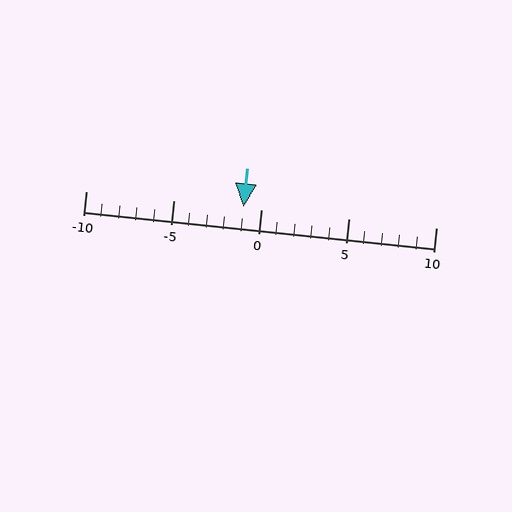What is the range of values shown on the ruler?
The ruler shows values from -10 to 10.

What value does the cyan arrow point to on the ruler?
The cyan arrow points to approximately -1.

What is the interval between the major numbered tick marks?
The major tick marks are spaced 5 units apart.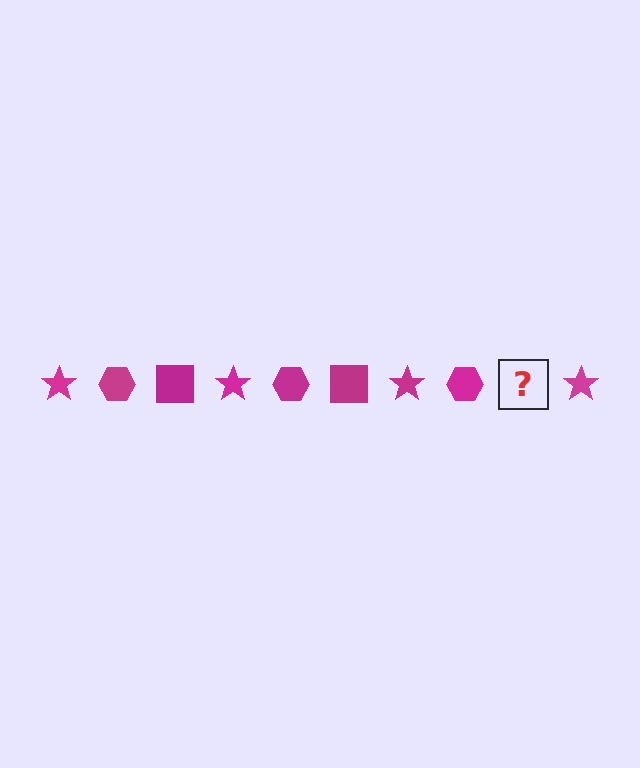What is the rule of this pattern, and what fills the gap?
The rule is that the pattern cycles through star, hexagon, square shapes in magenta. The gap should be filled with a magenta square.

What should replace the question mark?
The question mark should be replaced with a magenta square.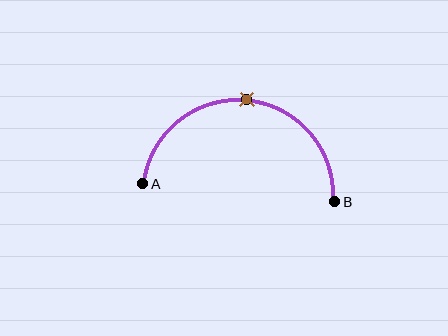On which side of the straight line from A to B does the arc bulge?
The arc bulges above the straight line connecting A and B.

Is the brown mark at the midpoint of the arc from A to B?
Yes. The brown mark lies on the arc at equal arc-length from both A and B — it is the arc midpoint.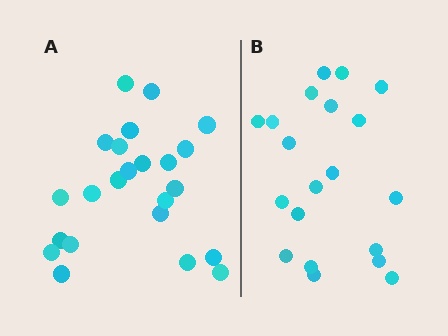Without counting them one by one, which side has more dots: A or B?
Region A (the left region) has more dots.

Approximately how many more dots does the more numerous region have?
Region A has just a few more — roughly 2 or 3 more dots than region B.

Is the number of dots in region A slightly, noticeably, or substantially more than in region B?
Region A has only slightly more — the two regions are fairly close. The ratio is roughly 1.1 to 1.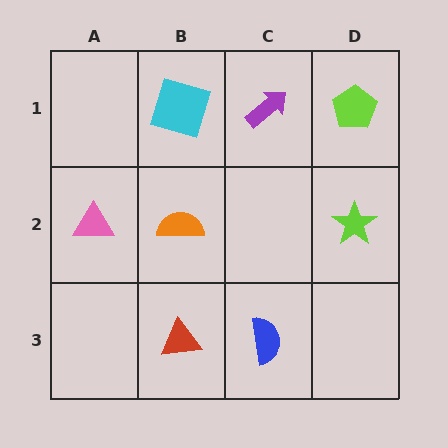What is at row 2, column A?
A pink triangle.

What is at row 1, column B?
A cyan square.